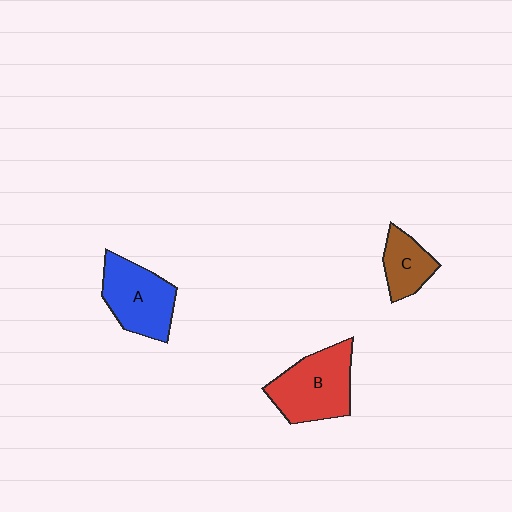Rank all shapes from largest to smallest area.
From largest to smallest: B (red), A (blue), C (brown).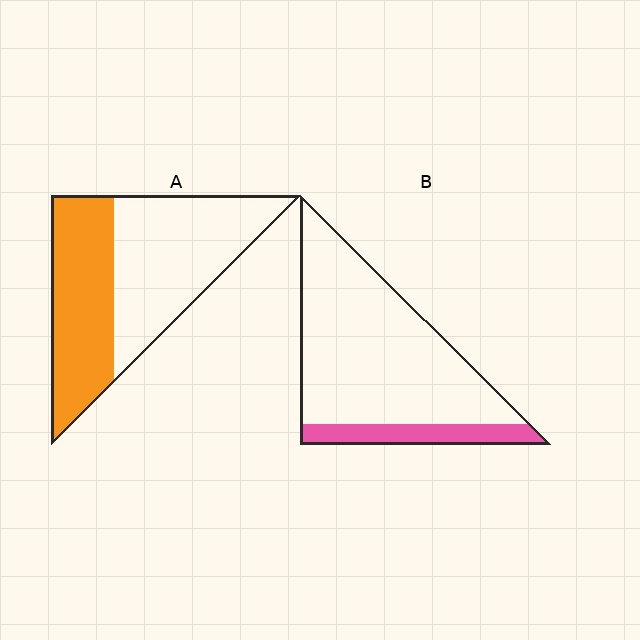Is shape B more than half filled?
No.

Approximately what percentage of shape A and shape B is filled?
A is approximately 45% and B is approximately 15%.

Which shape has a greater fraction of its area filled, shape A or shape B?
Shape A.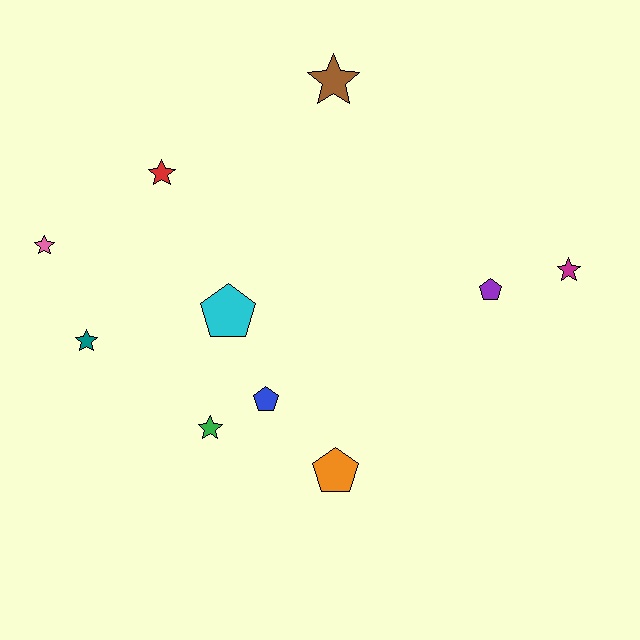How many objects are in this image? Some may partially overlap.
There are 10 objects.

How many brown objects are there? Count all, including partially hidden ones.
There is 1 brown object.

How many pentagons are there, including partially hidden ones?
There are 4 pentagons.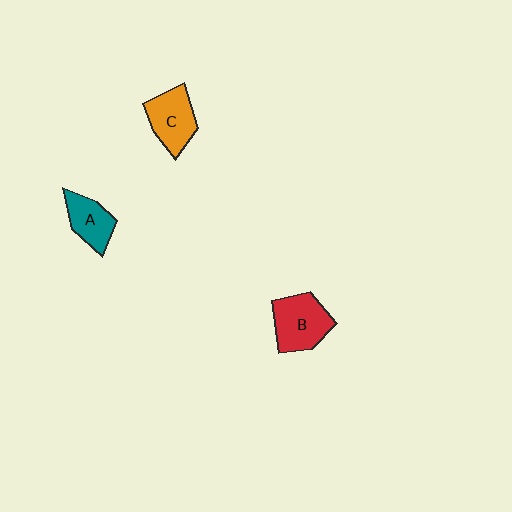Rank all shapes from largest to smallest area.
From largest to smallest: B (red), C (orange), A (teal).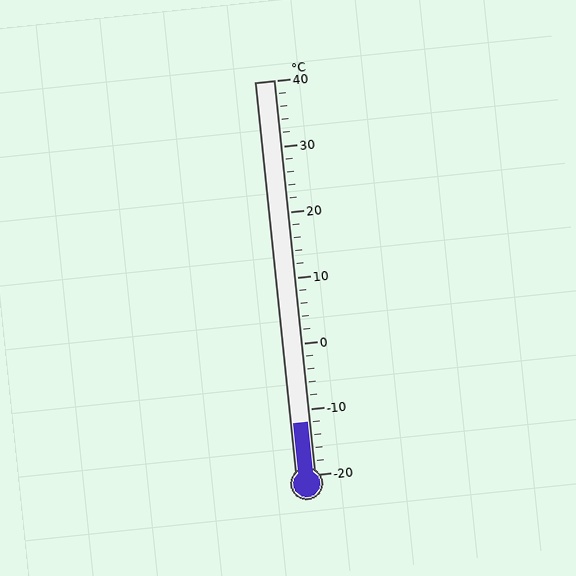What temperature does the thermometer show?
The thermometer shows approximately -12°C.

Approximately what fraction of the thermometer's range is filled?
The thermometer is filled to approximately 15% of its range.